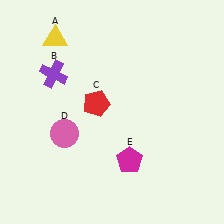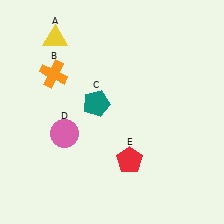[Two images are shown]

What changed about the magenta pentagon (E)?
In Image 1, E is magenta. In Image 2, it changed to red.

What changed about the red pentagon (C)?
In Image 1, C is red. In Image 2, it changed to teal.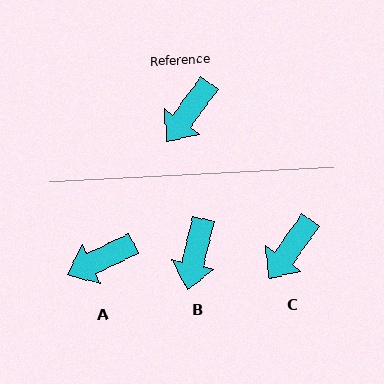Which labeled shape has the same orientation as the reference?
C.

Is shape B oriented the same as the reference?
No, it is off by about 22 degrees.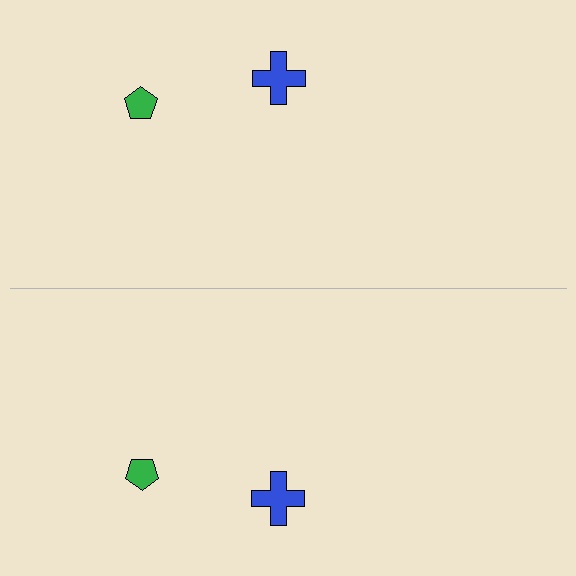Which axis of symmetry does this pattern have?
The pattern has a horizontal axis of symmetry running through the center of the image.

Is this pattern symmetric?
Yes, this pattern has bilateral (reflection) symmetry.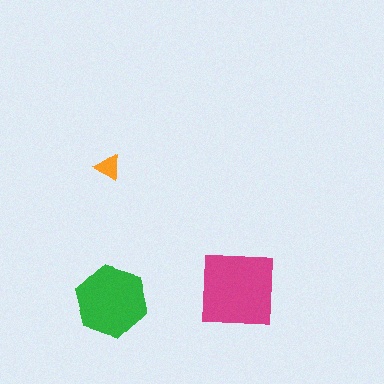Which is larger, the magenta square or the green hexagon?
The magenta square.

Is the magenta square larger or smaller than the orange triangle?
Larger.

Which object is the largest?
The magenta square.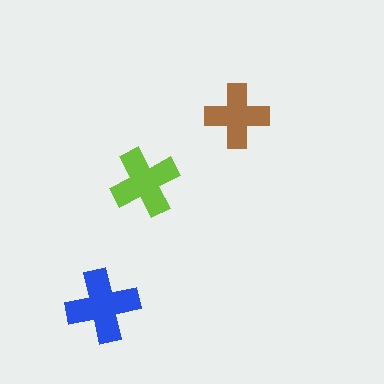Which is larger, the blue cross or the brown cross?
The blue one.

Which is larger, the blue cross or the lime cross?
The blue one.